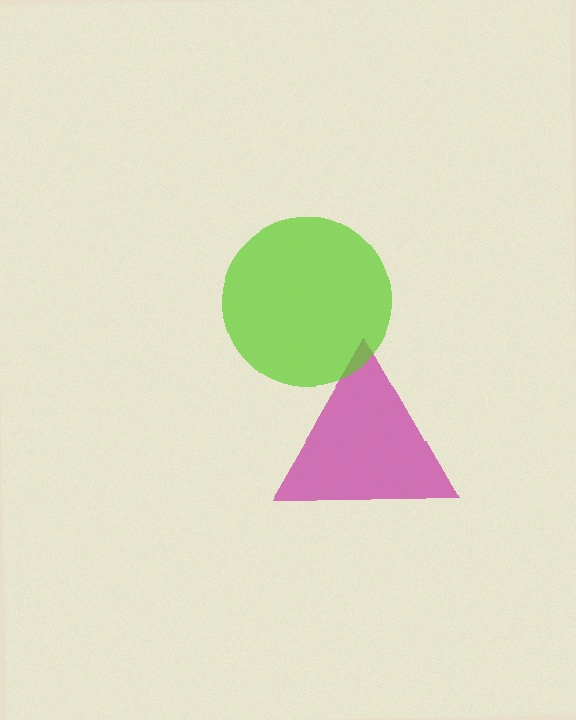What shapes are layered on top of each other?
The layered shapes are: a magenta triangle, a lime circle.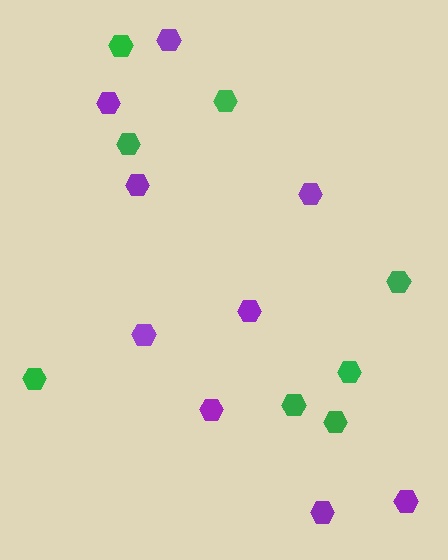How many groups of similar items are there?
There are 2 groups: one group of green hexagons (8) and one group of purple hexagons (9).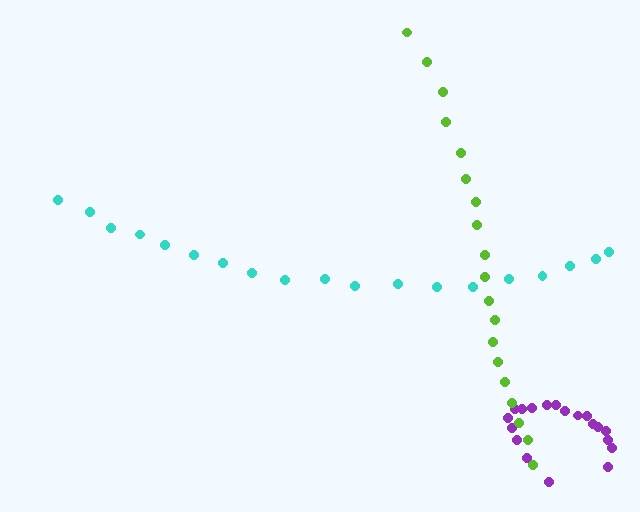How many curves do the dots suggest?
There are 3 distinct paths.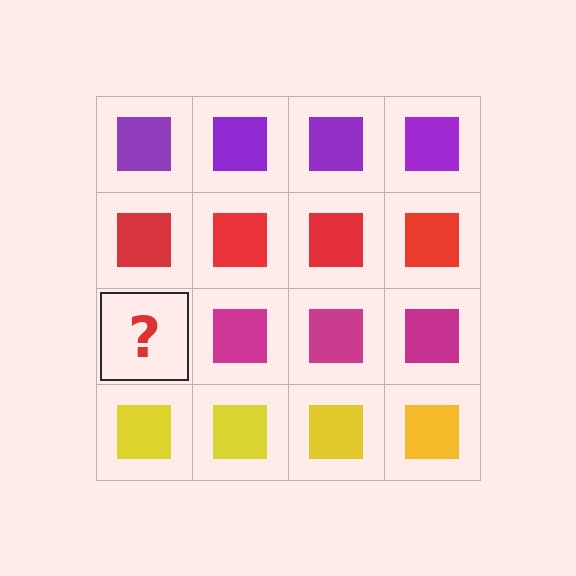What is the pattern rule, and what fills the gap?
The rule is that each row has a consistent color. The gap should be filled with a magenta square.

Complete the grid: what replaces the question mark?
The question mark should be replaced with a magenta square.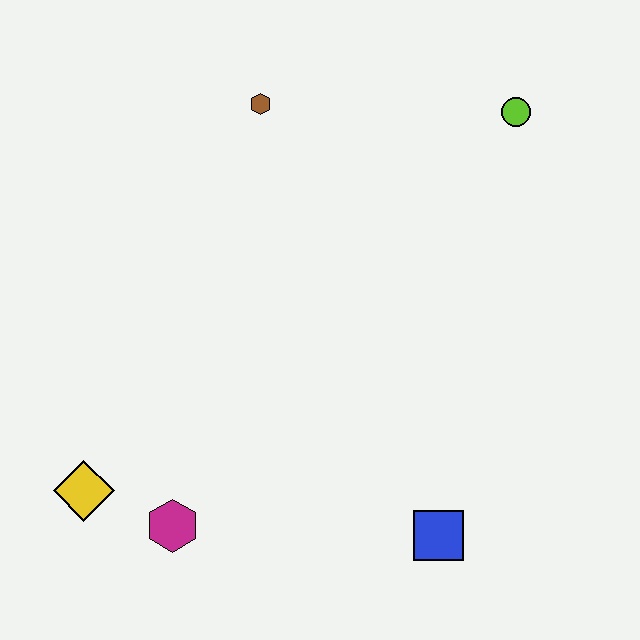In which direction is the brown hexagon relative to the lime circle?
The brown hexagon is to the left of the lime circle.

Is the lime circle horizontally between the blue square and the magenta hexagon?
No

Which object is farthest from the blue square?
The brown hexagon is farthest from the blue square.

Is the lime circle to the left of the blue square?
No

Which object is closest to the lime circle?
The brown hexagon is closest to the lime circle.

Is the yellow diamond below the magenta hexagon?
No